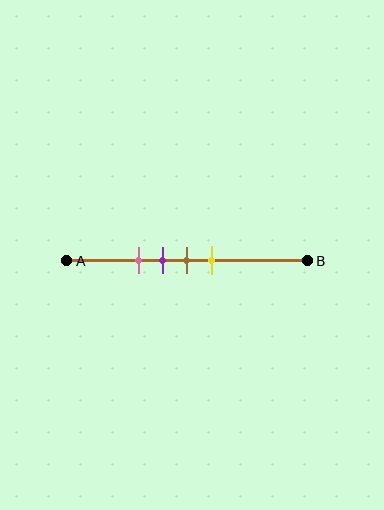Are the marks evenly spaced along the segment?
Yes, the marks are approximately evenly spaced.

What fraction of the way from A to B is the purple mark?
The purple mark is approximately 40% (0.4) of the way from A to B.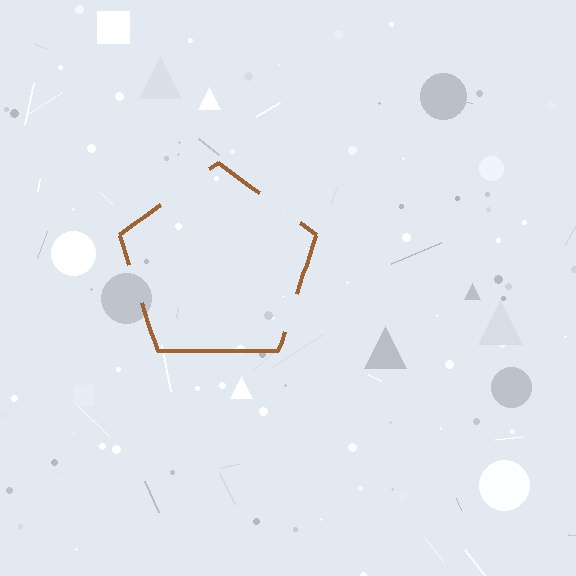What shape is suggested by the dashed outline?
The dashed outline suggests a pentagon.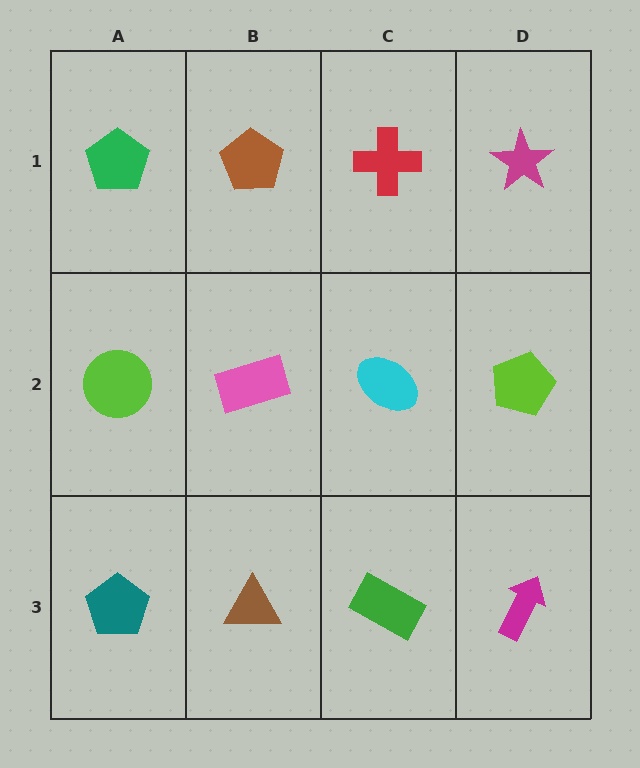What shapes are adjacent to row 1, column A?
A lime circle (row 2, column A), a brown pentagon (row 1, column B).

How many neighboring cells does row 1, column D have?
2.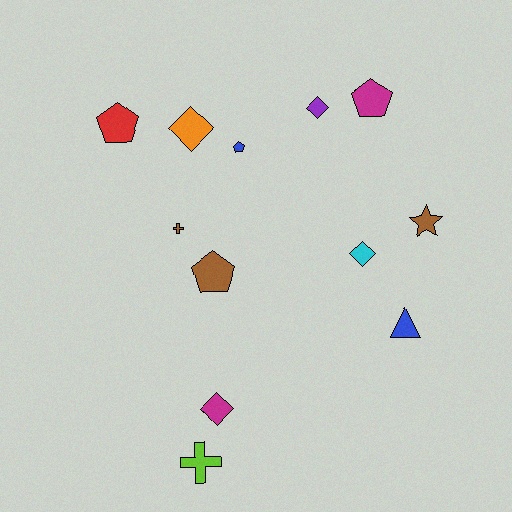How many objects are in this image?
There are 12 objects.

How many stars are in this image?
There is 1 star.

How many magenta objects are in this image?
There are 2 magenta objects.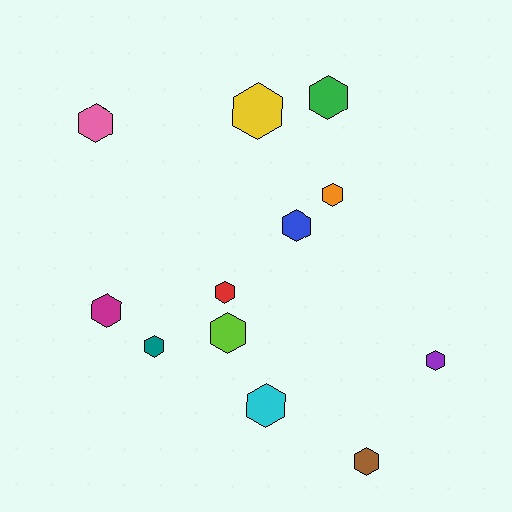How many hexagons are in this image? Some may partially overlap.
There are 12 hexagons.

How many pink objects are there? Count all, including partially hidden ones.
There is 1 pink object.